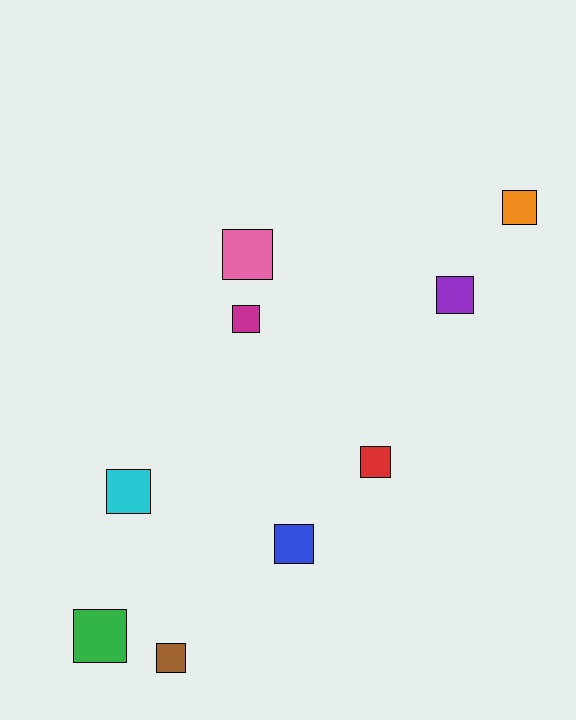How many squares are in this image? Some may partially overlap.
There are 9 squares.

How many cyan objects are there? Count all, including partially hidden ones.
There is 1 cyan object.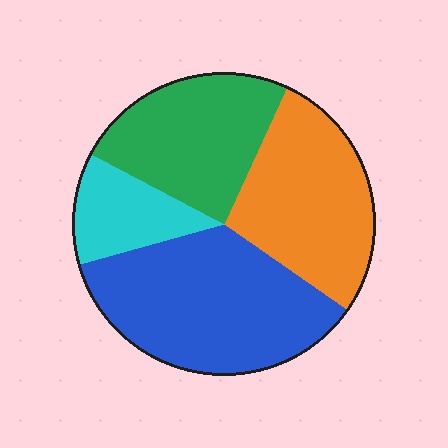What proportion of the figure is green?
Green covers roughly 25% of the figure.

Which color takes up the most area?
Blue, at roughly 35%.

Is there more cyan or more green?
Green.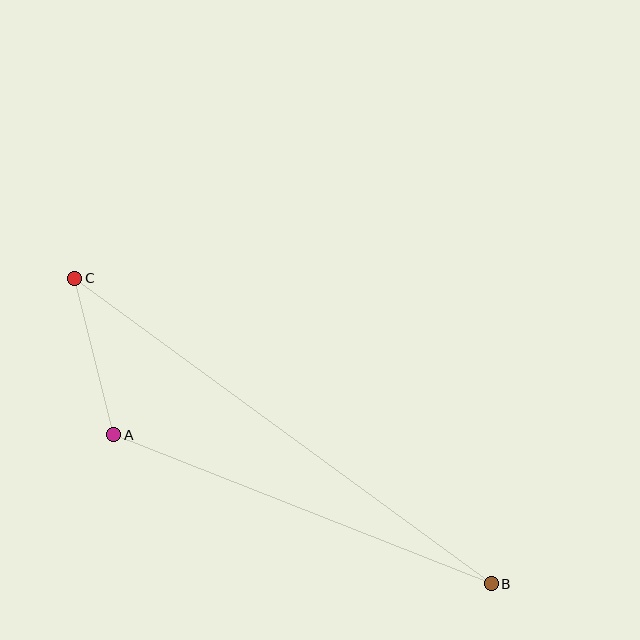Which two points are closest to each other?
Points A and C are closest to each other.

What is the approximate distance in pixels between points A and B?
The distance between A and B is approximately 406 pixels.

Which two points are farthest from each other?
Points B and C are farthest from each other.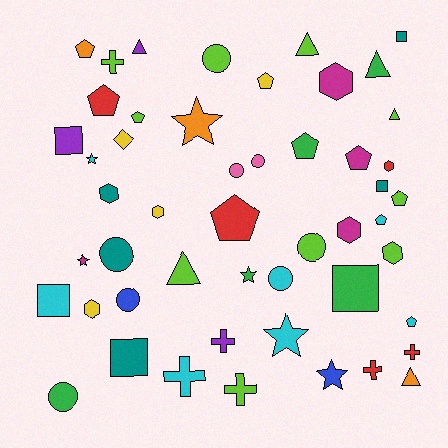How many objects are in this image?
There are 50 objects.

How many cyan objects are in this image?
There are 7 cyan objects.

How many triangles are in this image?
There are 6 triangles.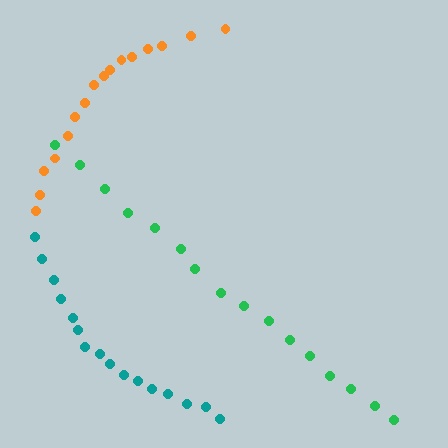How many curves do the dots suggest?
There are 3 distinct paths.